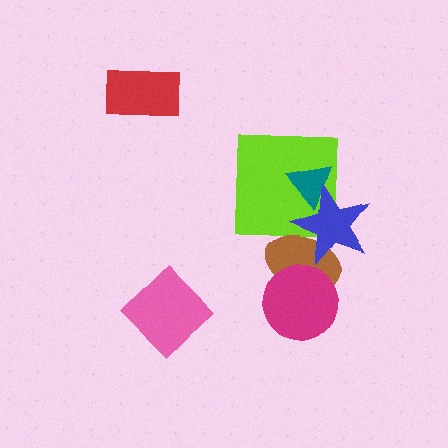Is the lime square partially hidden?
Yes, it is partially covered by another shape.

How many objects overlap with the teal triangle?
2 objects overlap with the teal triangle.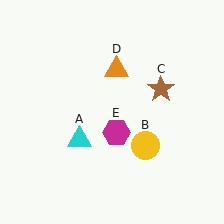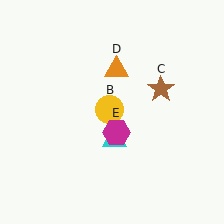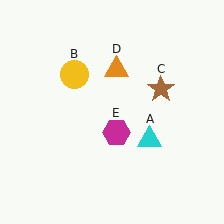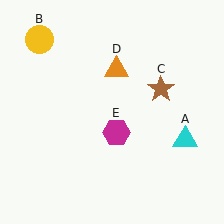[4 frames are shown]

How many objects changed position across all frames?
2 objects changed position: cyan triangle (object A), yellow circle (object B).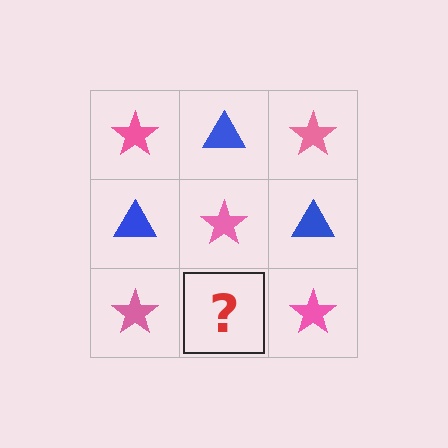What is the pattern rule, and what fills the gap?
The rule is that it alternates pink star and blue triangle in a checkerboard pattern. The gap should be filled with a blue triangle.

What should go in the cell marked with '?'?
The missing cell should contain a blue triangle.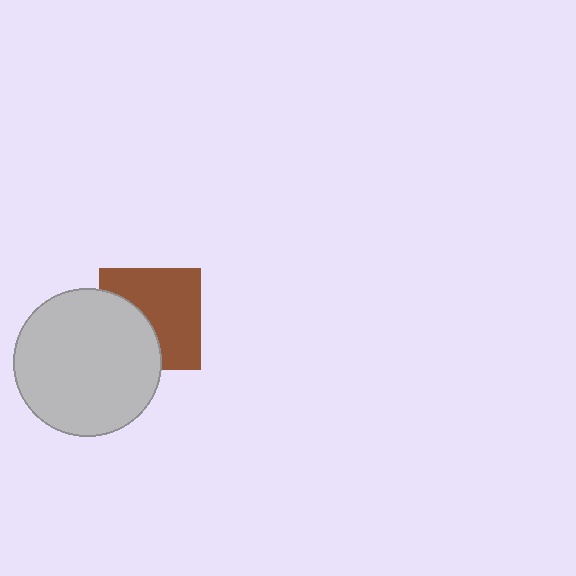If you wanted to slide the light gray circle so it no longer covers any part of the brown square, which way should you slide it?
Slide it left — that is the most direct way to separate the two shapes.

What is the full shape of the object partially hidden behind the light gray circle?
The partially hidden object is a brown square.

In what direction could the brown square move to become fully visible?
The brown square could move right. That would shift it out from behind the light gray circle entirely.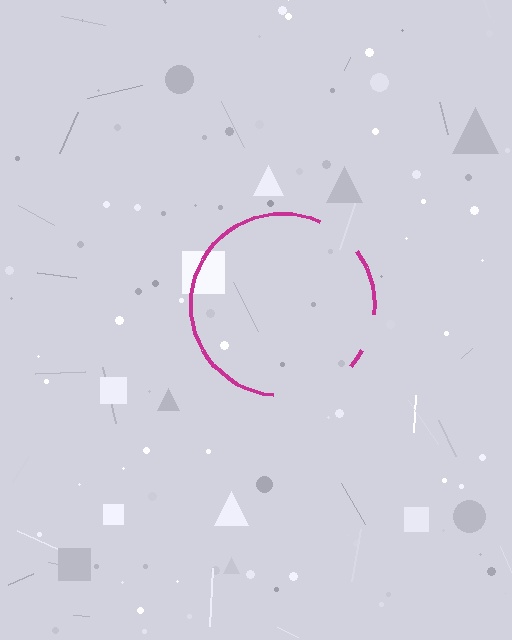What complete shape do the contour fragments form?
The contour fragments form a circle.